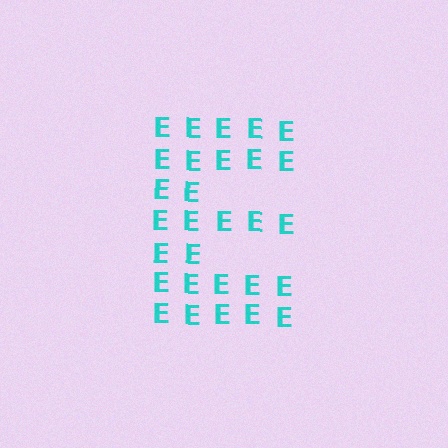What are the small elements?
The small elements are letter E's.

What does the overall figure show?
The overall figure shows the letter E.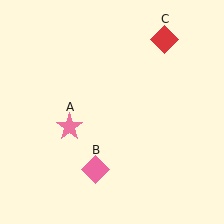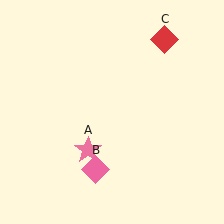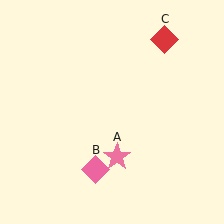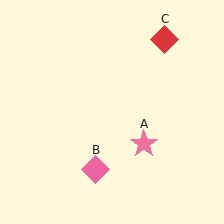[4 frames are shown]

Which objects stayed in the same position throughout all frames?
Pink diamond (object B) and red diamond (object C) remained stationary.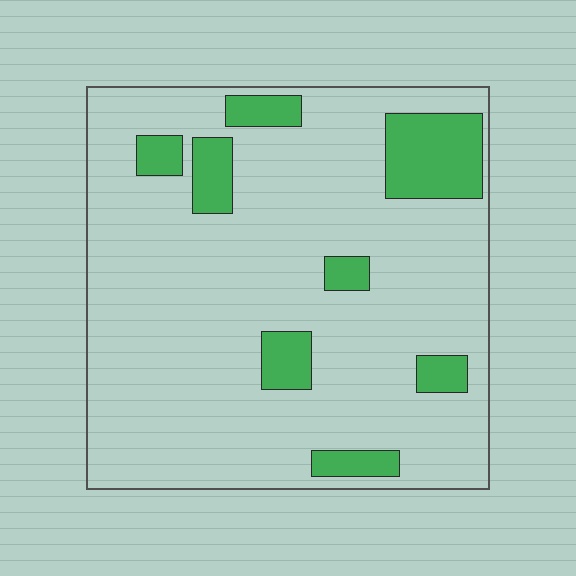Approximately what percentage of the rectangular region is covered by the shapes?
Approximately 15%.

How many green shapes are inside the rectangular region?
8.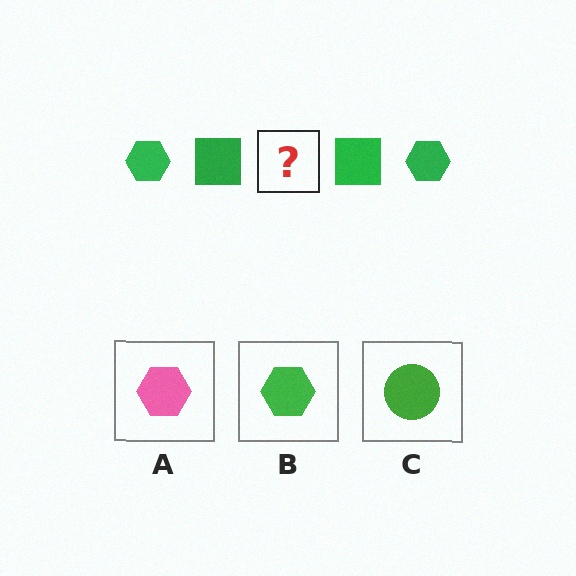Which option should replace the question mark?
Option B.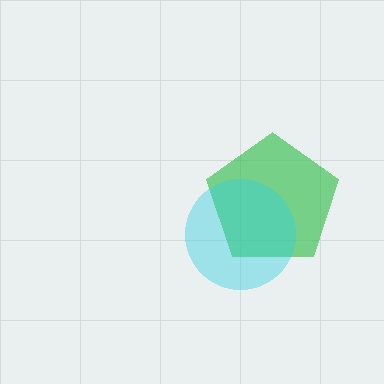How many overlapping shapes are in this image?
There are 2 overlapping shapes in the image.